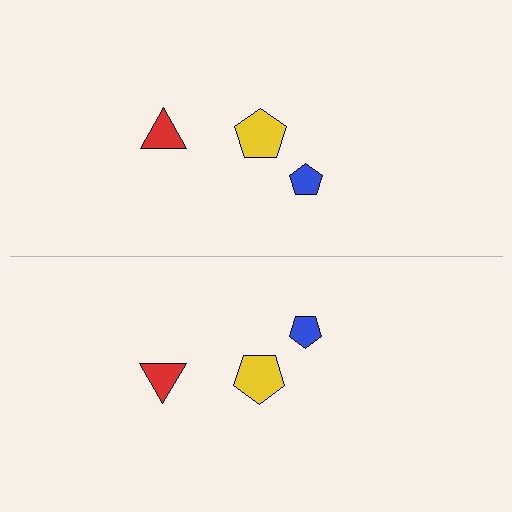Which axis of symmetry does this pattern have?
The pattern has a horizontal axis of symmetry running through the center of the image.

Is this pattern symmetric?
Yes, this pattern has bilateral (reflection) symmetry.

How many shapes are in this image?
There are 6 shapes in this image.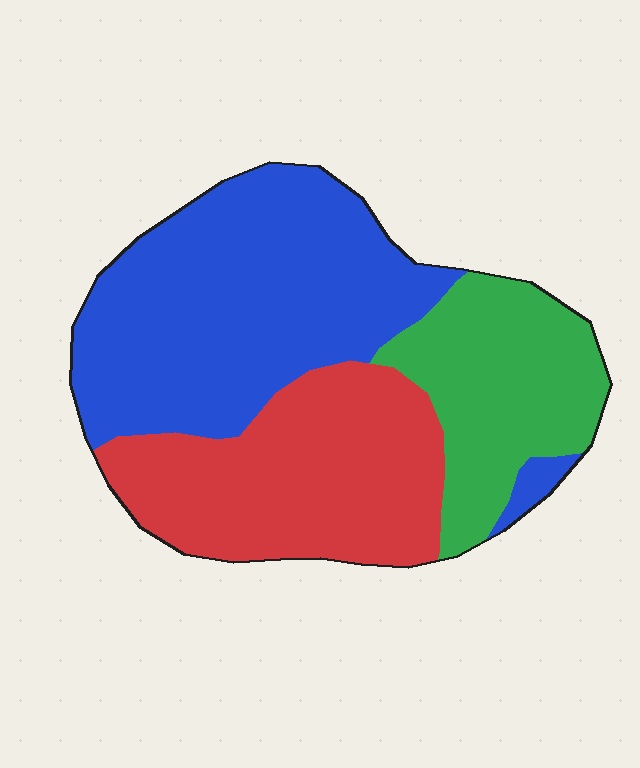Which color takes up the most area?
Blue, at roughly 45%.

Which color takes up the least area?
Green, at roughly 25%.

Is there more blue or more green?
Blue.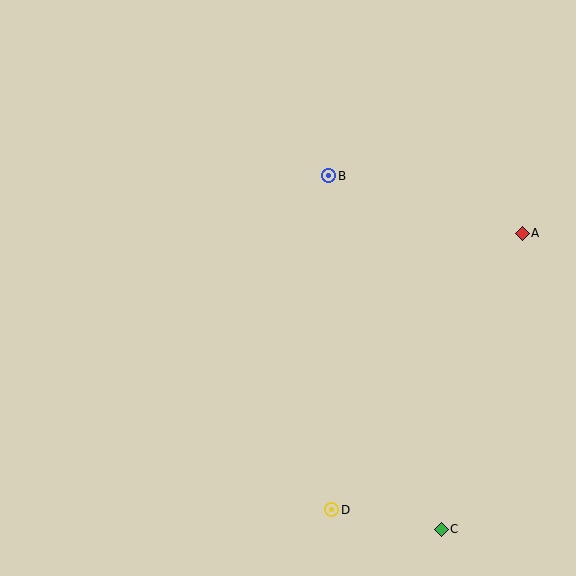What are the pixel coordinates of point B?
Point B is at (329, 176).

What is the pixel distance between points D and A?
The distance between D and A is 336 pixels.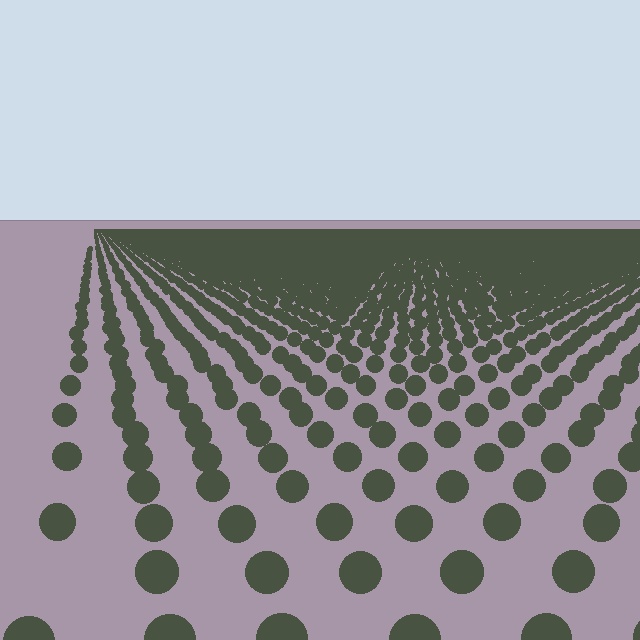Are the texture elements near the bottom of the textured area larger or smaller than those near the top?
Larger. Near the bottom, elements are closer to the viewer and appear at a bigger on-screen size.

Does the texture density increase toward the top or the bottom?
Density increases toward the top.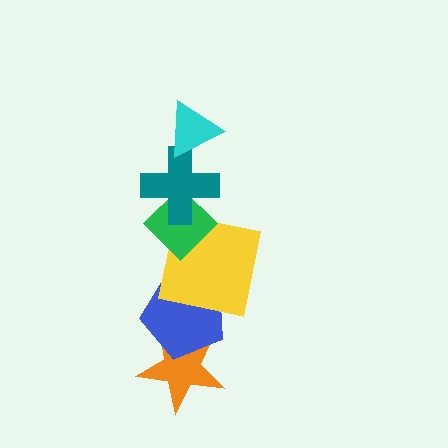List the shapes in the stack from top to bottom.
From top to bottom: the cyan triangle, the teal cross, the green diamond, the yellow square, the blue pentagon, the orange star.